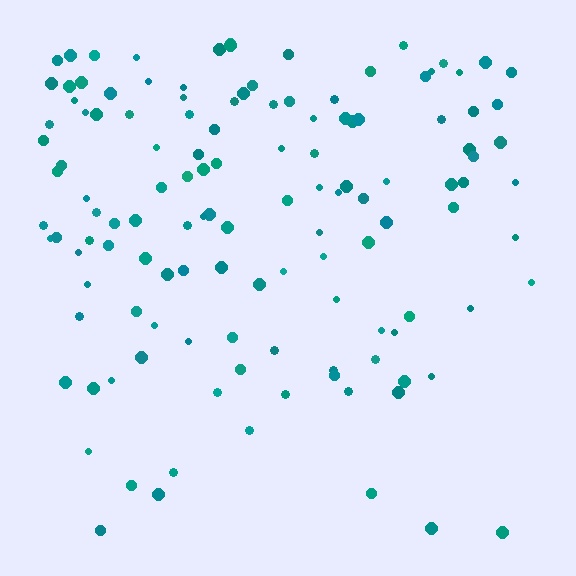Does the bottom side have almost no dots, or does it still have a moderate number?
Still a moderate number, just noticeably fewer than the top.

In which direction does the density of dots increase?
From bottom to top, with the top side densest.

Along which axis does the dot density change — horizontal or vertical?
Vertical.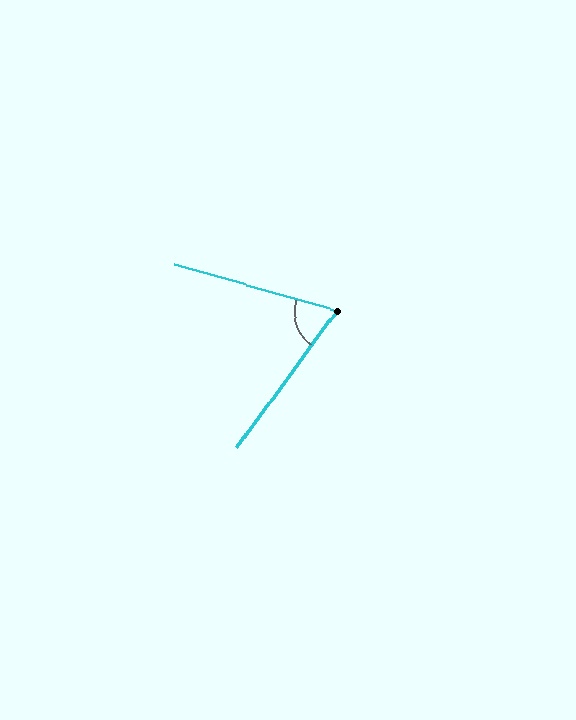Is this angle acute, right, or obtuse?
It is acute.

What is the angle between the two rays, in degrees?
Approximately 70 degrees.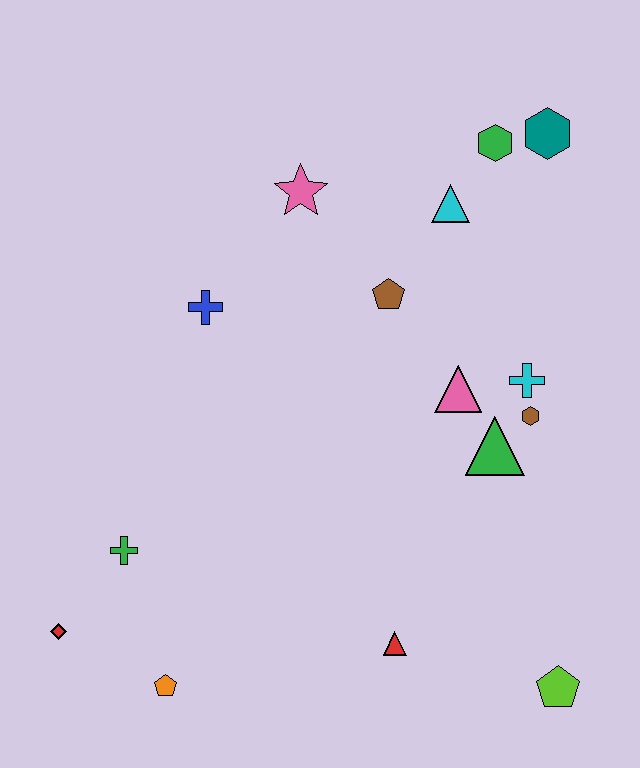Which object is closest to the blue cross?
The pink star is closest to the blue cross.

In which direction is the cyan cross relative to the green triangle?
The cyan cross is above the green triangle.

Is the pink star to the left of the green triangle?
Yes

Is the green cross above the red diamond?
Yes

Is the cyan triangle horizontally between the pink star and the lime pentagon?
Yes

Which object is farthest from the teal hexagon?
The red diamond is farthest from the teal hexagon.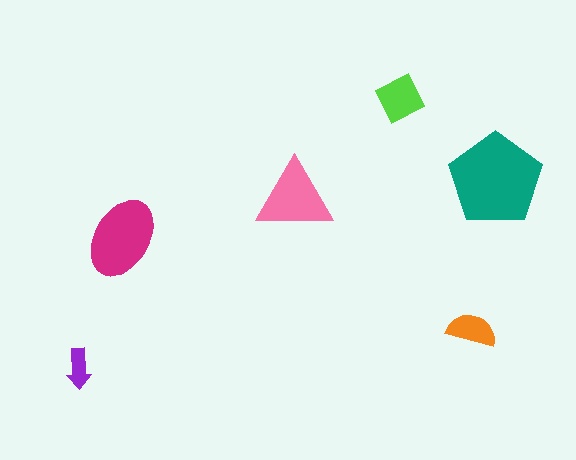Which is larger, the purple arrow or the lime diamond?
The lime diamond.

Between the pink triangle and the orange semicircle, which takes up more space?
The pink triangle.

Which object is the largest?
The teal pentagon.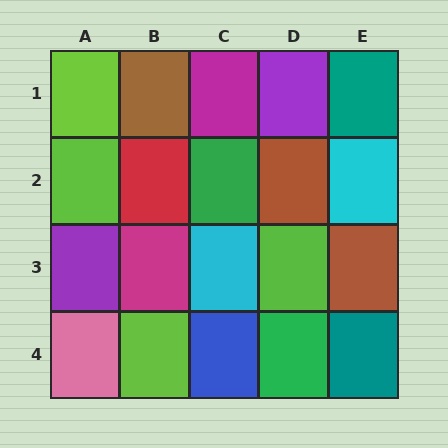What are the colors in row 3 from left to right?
Purple, magenta, cyan, lime, brown.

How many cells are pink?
1 cell is pink.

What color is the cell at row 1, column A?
Lime.